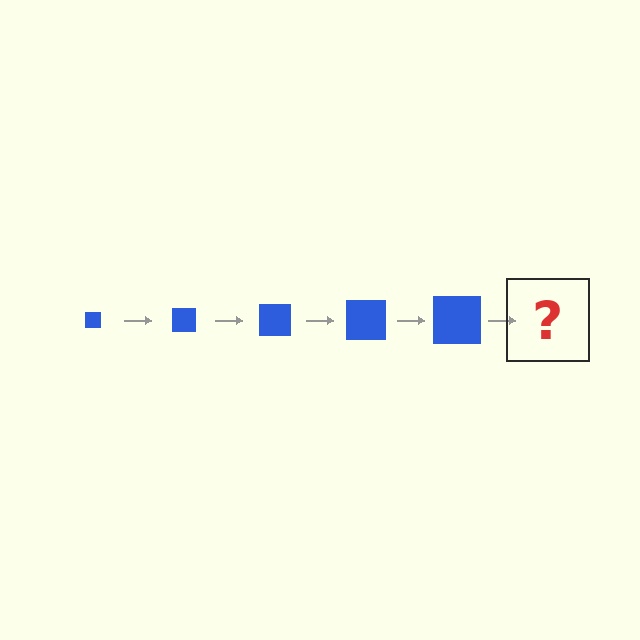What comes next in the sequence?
The next element should be a blue square, larger than the previous one.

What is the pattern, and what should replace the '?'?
The pattern is that the square gets progressively larger each step. The '?' should be a blue square, larger than the previous one.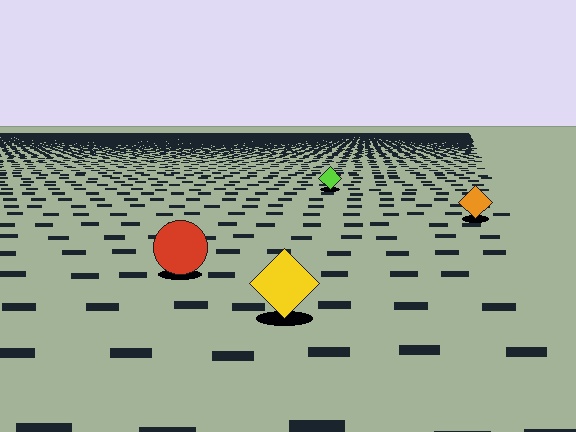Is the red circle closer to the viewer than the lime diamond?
Yes. The red circle is closer — you can tell from the texture gradient: the ground texture is coarser near it.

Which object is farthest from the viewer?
The lime diamond is farthest from the viewer. It appears smaller and the ground texture around it is denser.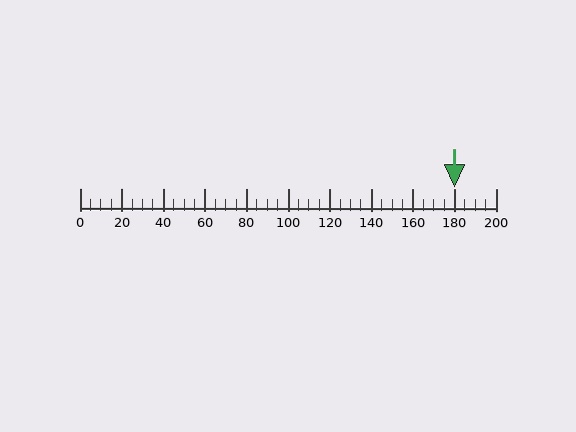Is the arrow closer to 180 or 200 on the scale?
The arrow is closer to 180.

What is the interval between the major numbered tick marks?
The major tick marks are spaced 20 units apart.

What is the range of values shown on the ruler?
The ruler shows values from 0 to 200.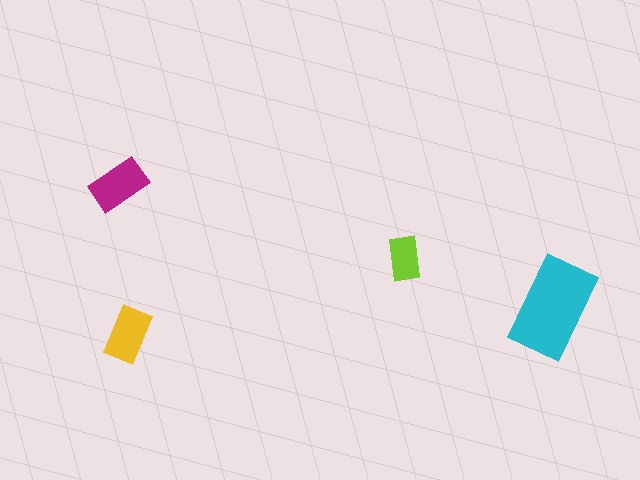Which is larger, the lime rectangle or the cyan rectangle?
The cyan one.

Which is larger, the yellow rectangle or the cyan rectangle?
The cyan one.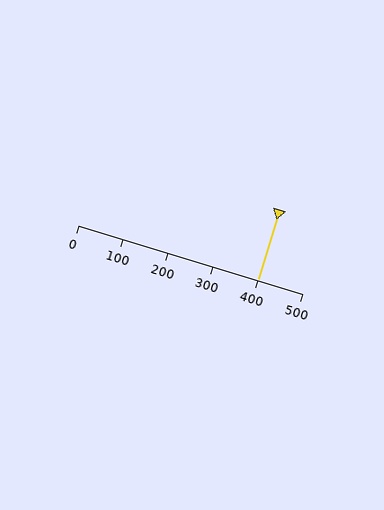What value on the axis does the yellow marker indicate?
The marker indicates approximately 400.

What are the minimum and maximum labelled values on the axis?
The axis runs from 0 to 500.